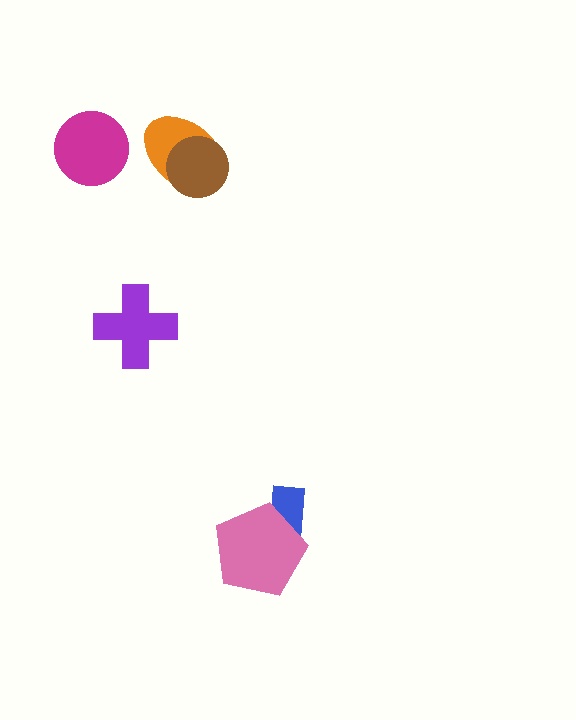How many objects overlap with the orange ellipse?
1 object overlaps with the orange ellipse.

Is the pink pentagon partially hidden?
No, no other shape covers it.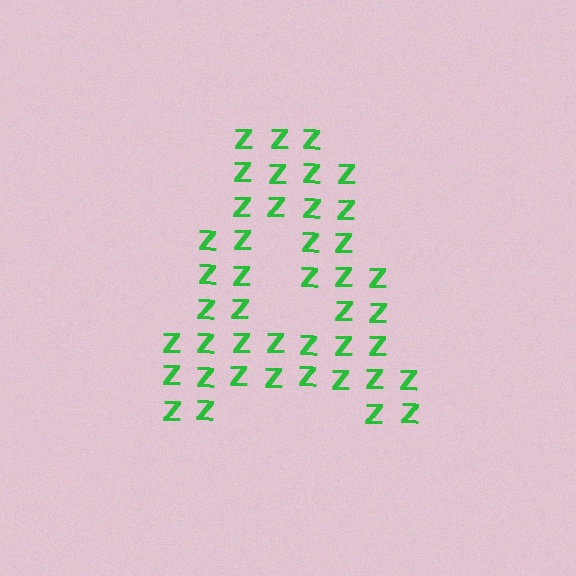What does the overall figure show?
The overall figure shows the letter A.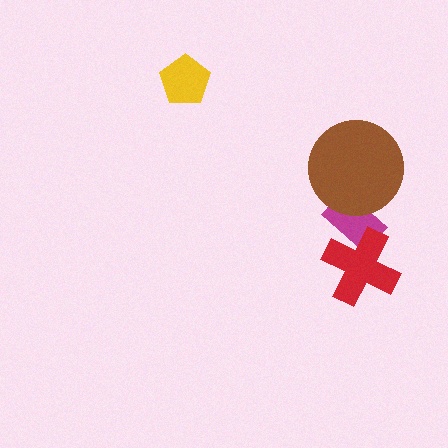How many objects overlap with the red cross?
1 object overlaps with the red cross.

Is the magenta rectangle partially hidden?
Yes, it is partially covered by another shape.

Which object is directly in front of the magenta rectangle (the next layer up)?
The red cross is directly in front of the magenta rectangle.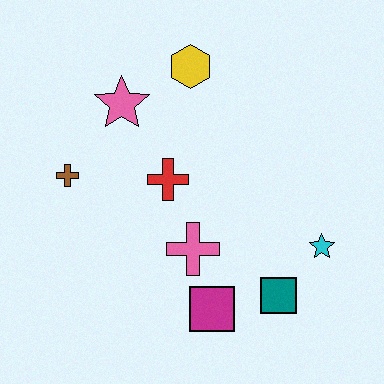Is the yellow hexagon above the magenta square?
Yes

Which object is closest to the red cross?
The pink cross is closest to the red cross.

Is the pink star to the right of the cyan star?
No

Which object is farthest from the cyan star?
The brown cross is farthest from the cyan star.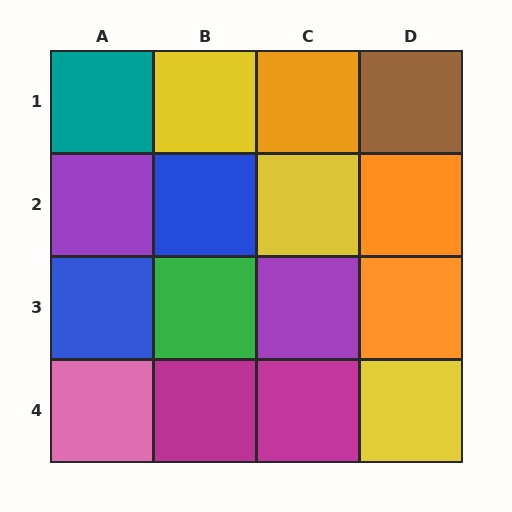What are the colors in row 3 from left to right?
Blue, green, purple, orange.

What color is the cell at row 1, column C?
Orange.